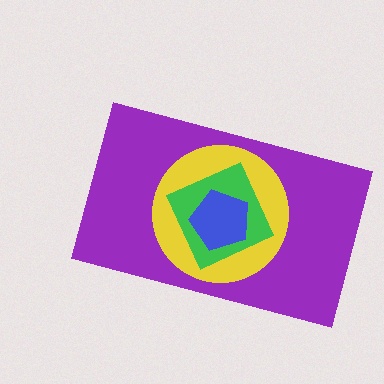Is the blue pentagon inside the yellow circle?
Yes.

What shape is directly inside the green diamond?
The blue pentagon.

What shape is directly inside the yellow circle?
The green diamond.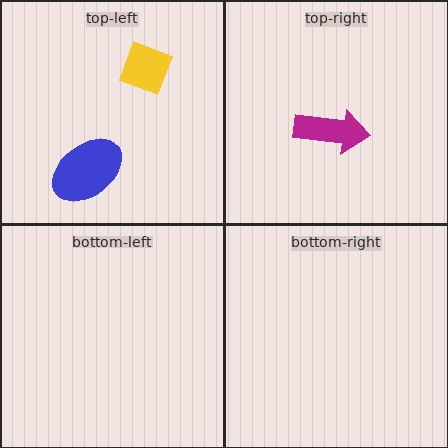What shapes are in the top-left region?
The yellow diamond, the blue ellipse.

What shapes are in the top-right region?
The magenta arrow.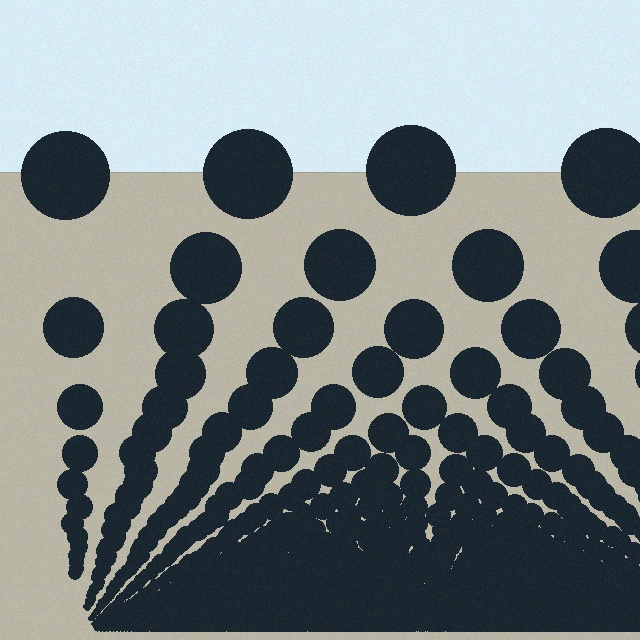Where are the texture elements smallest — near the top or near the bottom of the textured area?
Near the bottom.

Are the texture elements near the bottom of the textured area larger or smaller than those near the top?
Smaller. The gradient is inverted — elements near the bottom are smaller and denser.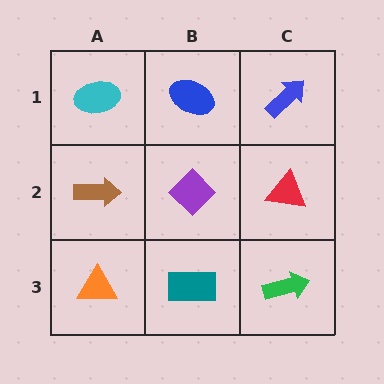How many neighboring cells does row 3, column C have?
2.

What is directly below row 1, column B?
A purple diamond.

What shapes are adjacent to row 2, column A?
A cyan ellipse (row 1, column A), an orange triangle (row 3, column A), a purple diamond (row 2, column B).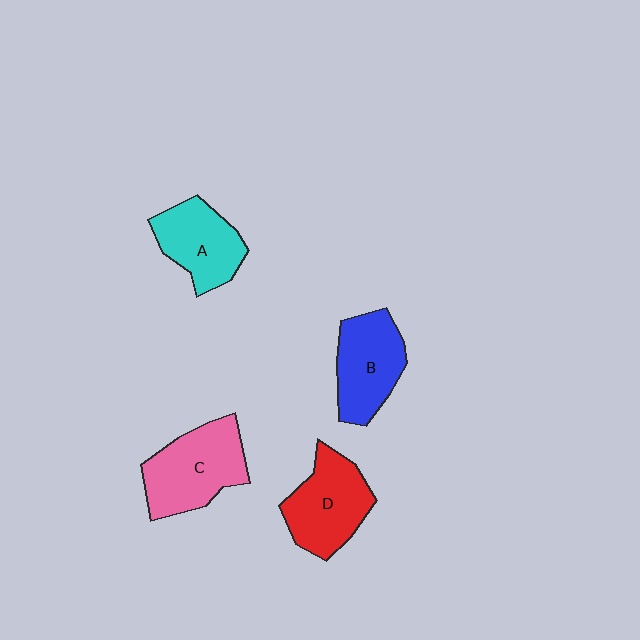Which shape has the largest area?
Shape C (pink).